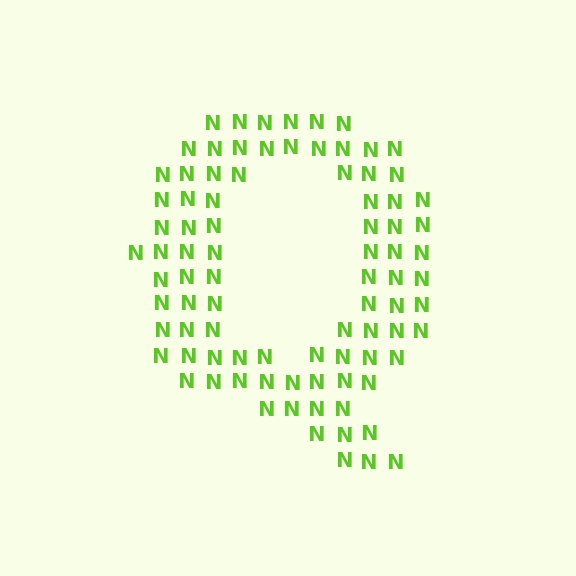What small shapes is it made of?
It is made of small letter N's.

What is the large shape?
The large shape is the letter Q.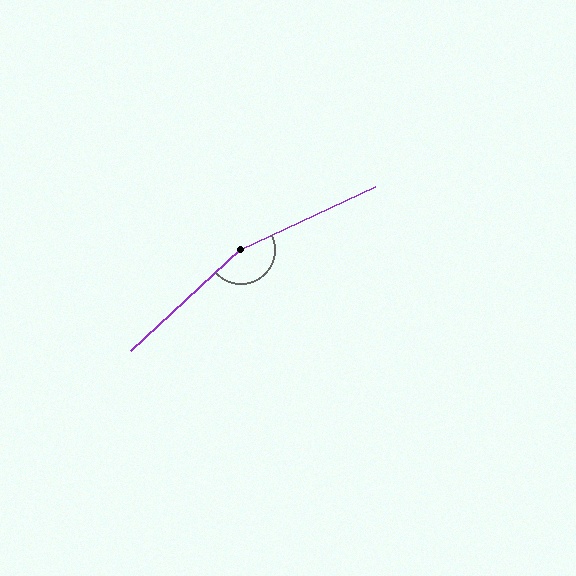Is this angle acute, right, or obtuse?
It is obtuse.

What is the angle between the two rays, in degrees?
Approximately 163 degrees.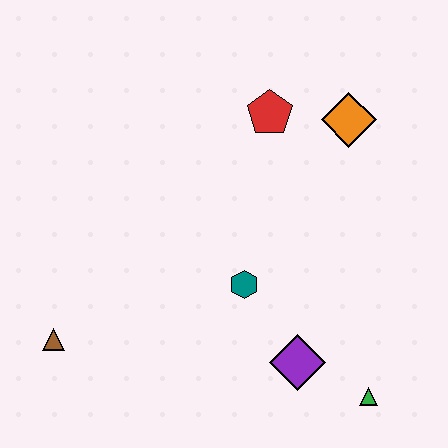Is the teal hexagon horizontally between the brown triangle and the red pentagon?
Yes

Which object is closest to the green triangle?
The purple diamond is closest to the green triangle.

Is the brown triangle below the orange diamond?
Yes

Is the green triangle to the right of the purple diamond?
Yes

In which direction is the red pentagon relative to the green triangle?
The red pentagon is above the green triangle.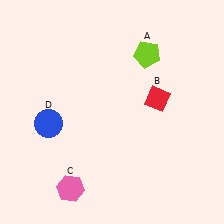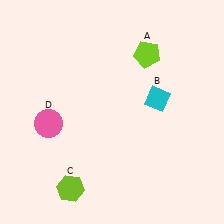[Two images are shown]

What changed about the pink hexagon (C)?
In Image 1, C is pink. In Image 2, it changed to lime.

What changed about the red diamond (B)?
In Image 1, B is red. In Image 2, it changed to cyan.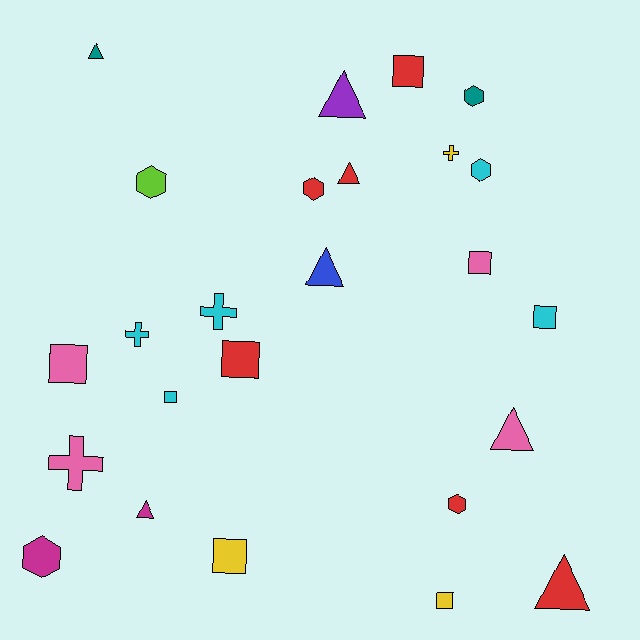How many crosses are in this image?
There are 4 crosses.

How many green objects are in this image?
There are no green objects.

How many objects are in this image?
There are 25 objects.